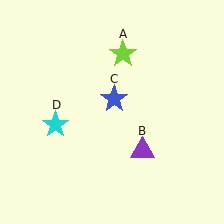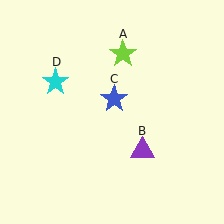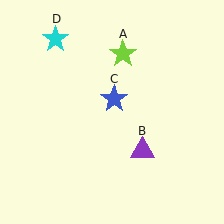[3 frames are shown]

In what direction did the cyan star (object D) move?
The cyan star (object D) moved up.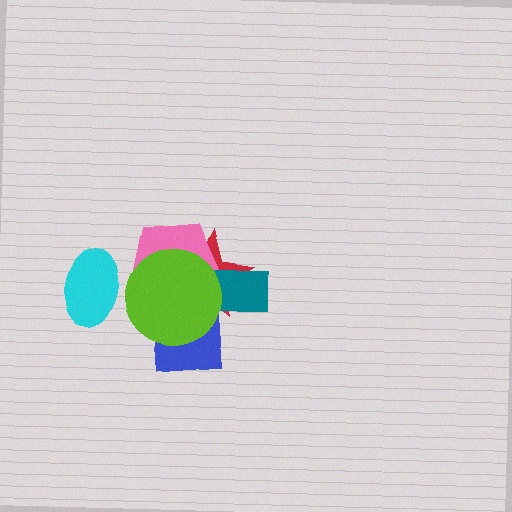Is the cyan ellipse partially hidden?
No, no other shape covers it.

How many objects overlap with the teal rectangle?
4 objects overlap with the teal rectangle.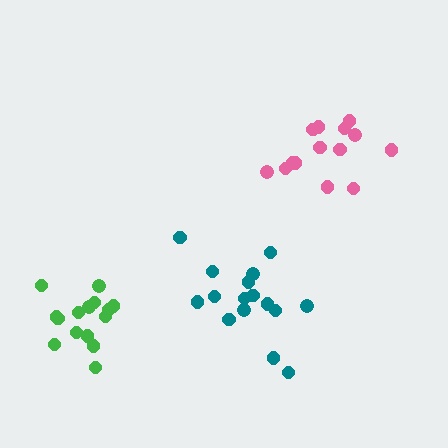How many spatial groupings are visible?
There are 3 spatial groupings.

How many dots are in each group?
Group 1: 16 dots, Group 2: 14 dots, Group 3: 15 dots (45 total).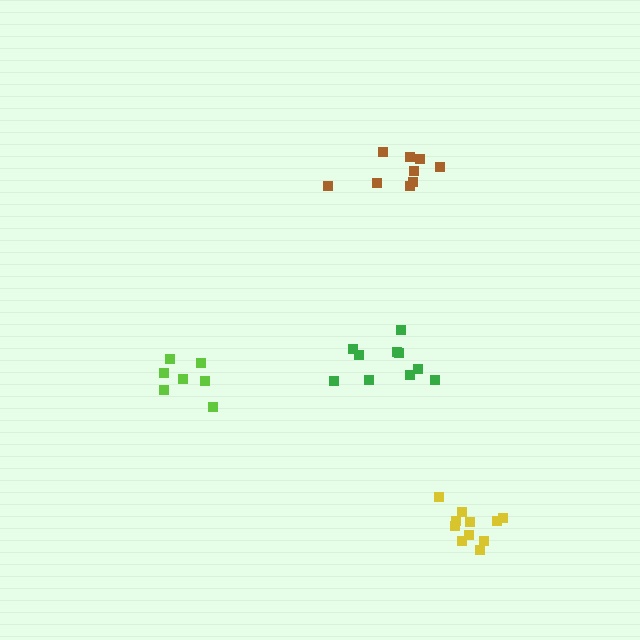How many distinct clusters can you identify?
There are 4 distinct clusters.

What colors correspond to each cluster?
The clusters are colored: lime, brown, green, yellow.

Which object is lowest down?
The yellow cluster is bottommost.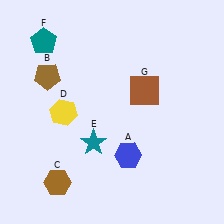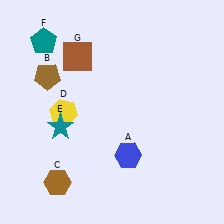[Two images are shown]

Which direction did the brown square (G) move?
The brown square (G) moved left.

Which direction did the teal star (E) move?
The teal star (E) moved left.